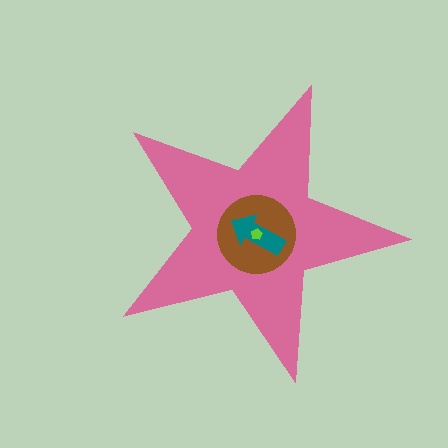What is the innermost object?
The lime pentagon.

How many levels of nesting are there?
4.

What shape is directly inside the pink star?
The brown circle.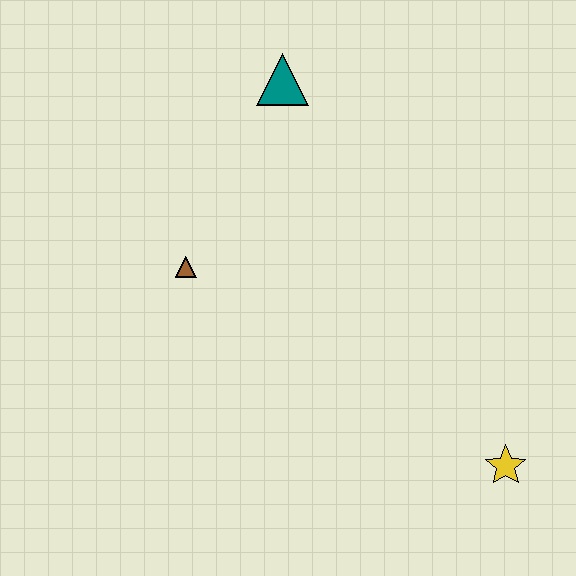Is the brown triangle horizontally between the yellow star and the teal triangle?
No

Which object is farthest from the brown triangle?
The yellow star is farthest from the brown triangle.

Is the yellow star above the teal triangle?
No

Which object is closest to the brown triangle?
The teal triangle is closest to the brown triangle.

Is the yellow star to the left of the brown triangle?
No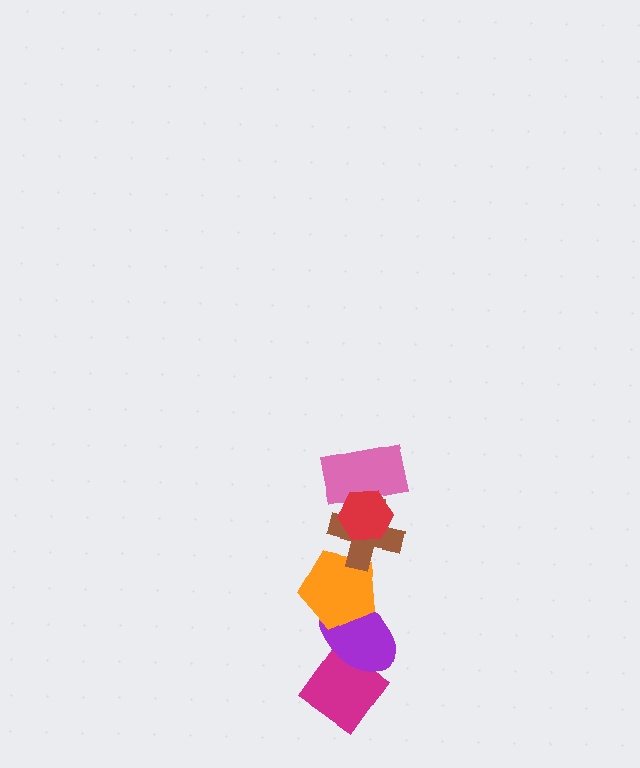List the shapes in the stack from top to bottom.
From top to bottom: the red hexagon, the pink rectangle, the brown cross, the orange pentagon, the purple ellipse, the magenta diamond.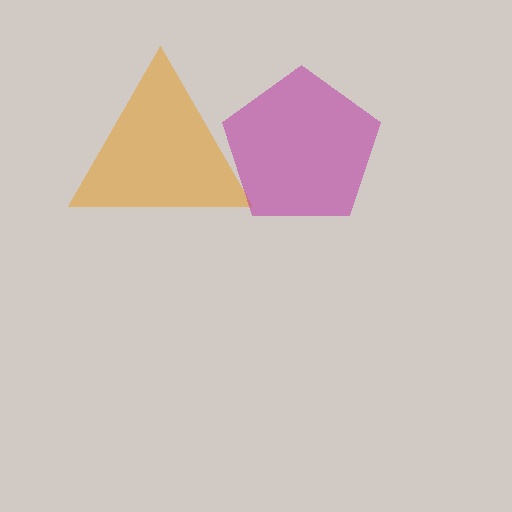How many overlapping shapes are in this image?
There are 2 overlapping shapes in the image.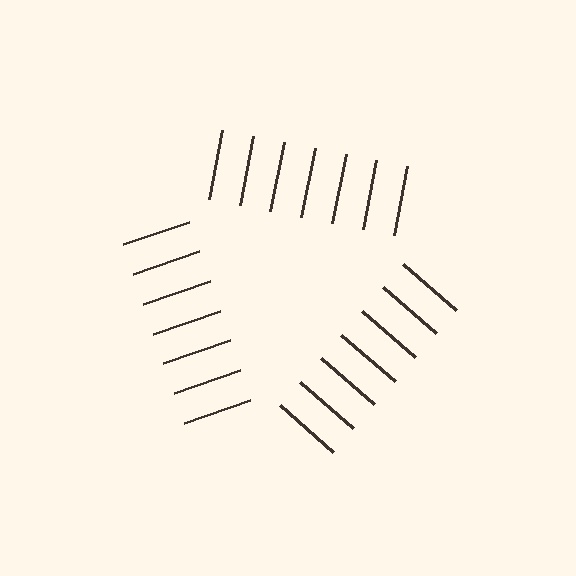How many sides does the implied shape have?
3 sides — the line-ends trace a triangle.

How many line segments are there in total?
21 — 7 along each of the 3 edges.